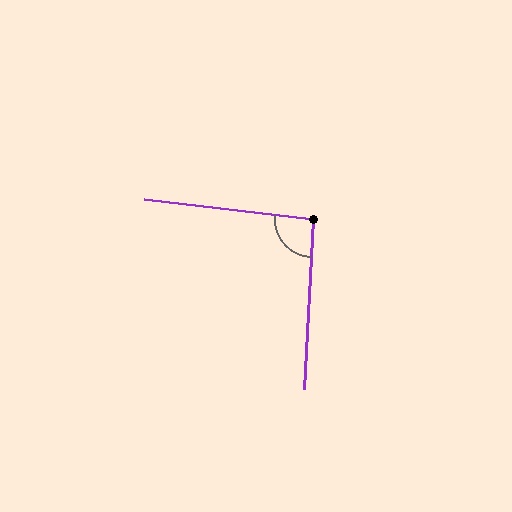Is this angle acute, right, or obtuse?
It is approximately a right angle.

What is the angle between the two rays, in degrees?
Approximately 94 degrees.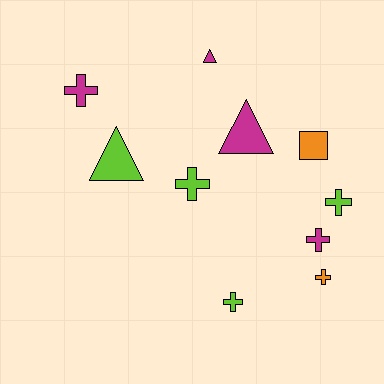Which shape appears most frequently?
Cross, with 6 objects.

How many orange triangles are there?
There are no orange triangles.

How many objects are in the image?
There are 10 objects.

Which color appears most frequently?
Lime, with 4 objects.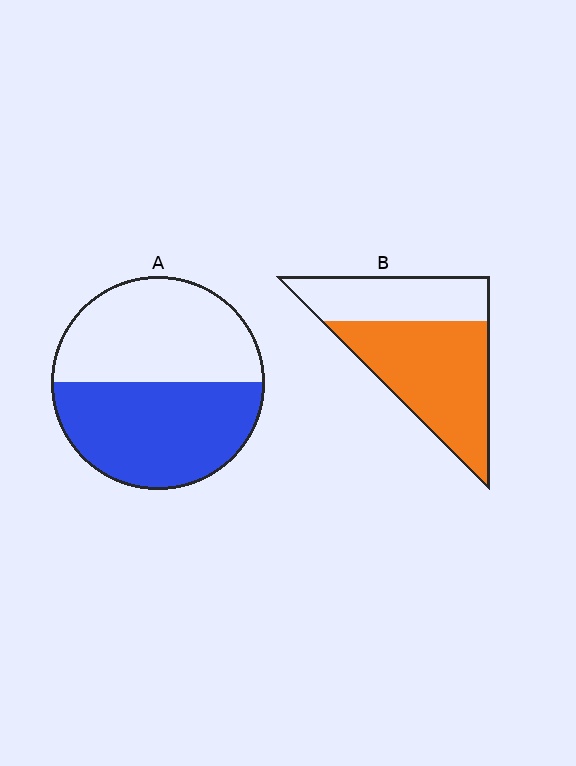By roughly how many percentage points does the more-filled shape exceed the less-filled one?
By roughly 10 percentage points (B over A).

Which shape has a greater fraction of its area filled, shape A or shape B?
Shape B.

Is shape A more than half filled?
Roughly half.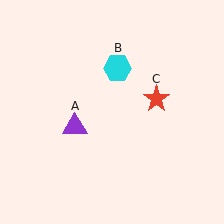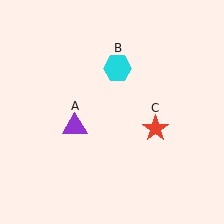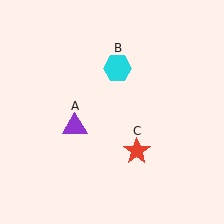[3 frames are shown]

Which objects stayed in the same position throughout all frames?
Purple triangle (object A) and cyan hexagon (object B) remained stationary.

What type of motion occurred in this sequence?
The red star (object C) rotated clockwise around the center of the scene.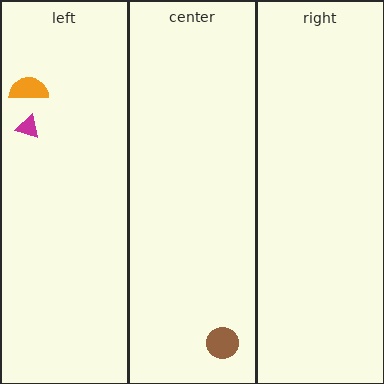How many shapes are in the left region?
2.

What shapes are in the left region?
The magenta triangle, the orange semicircle.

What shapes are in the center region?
The brown circle.